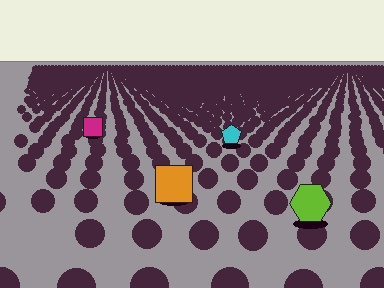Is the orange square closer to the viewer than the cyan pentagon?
Yes. The orange square is closer — you can tell from the texture gradient: the ground texture is coarser near it.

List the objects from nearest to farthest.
From nearest to farthest: the lime hexagon, the orange square, the cyan pentagon, the magenta square.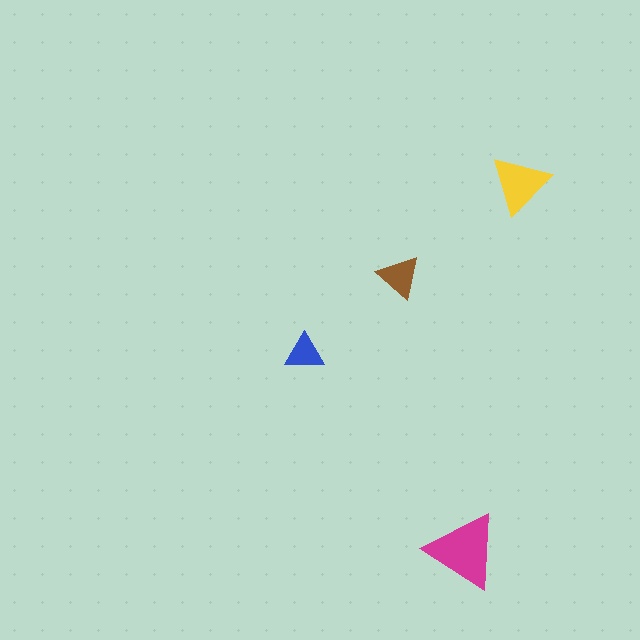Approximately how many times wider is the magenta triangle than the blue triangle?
About 2 times wider.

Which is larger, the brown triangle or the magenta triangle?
The magenta one.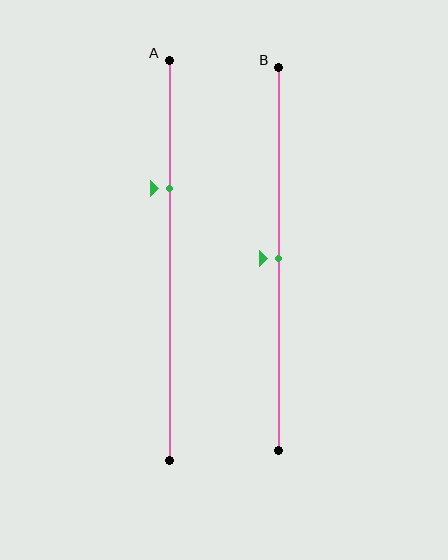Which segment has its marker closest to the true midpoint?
Segment B has its marker closest to the true midpoint.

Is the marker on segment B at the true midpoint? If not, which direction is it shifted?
Yes, the marker on segment B is at the true midpoint.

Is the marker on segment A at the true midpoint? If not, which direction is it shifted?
No, the marker on segment A is shifted upward by about 18% of the segment length.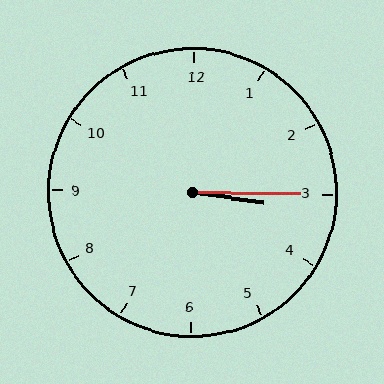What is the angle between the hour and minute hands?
Approximately 8 degrees.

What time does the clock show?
3:15.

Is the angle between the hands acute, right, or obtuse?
It is acute.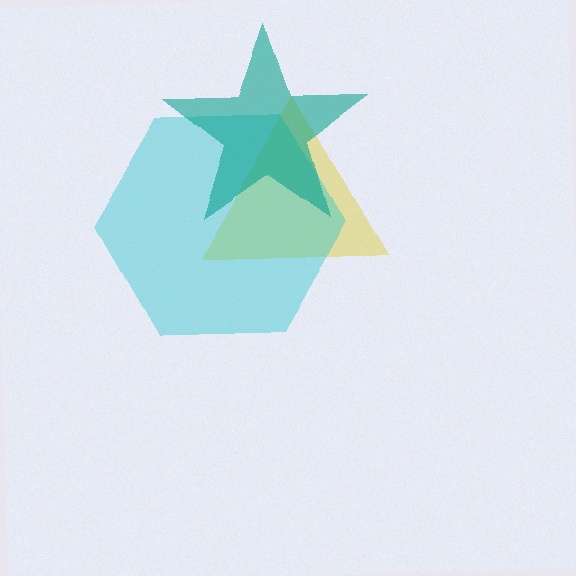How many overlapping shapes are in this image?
There are 3 overlapping shapes in the image.